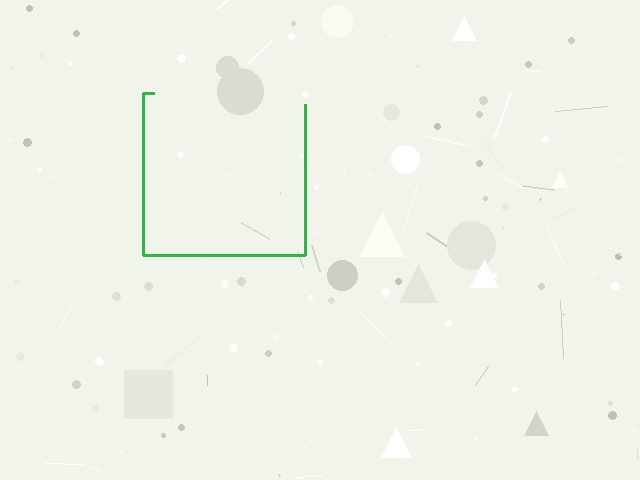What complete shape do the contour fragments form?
The contour fragments form a square.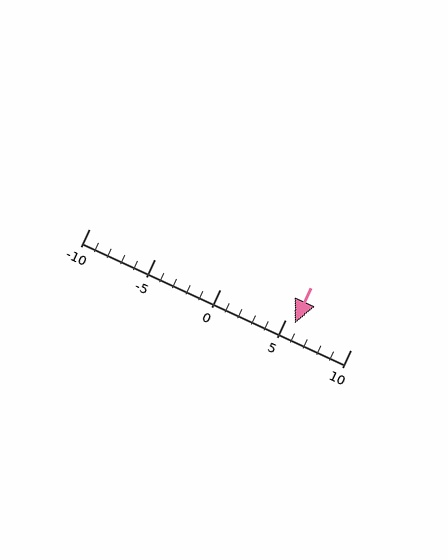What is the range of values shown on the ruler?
The ruler shows values from -10 to 10.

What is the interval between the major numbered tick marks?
The major tick marks are spaced 5 units apart.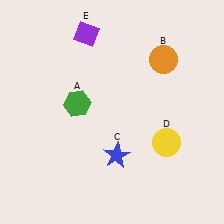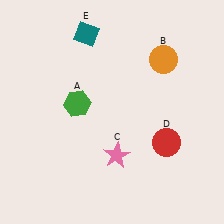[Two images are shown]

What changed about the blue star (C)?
In Image 1, C is blue. In Image 2, it changed to pink.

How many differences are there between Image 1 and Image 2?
There are 3 differences between the two images.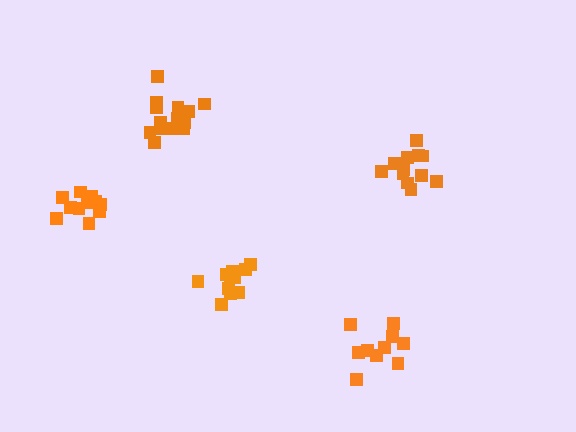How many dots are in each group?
Group 1: 11 dots, Group 2: 12 dots, Group 3: 12 dots, Group 4: 15 dots, Group 5: 10 dots (60 total).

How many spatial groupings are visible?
There are 5 spatial groupings.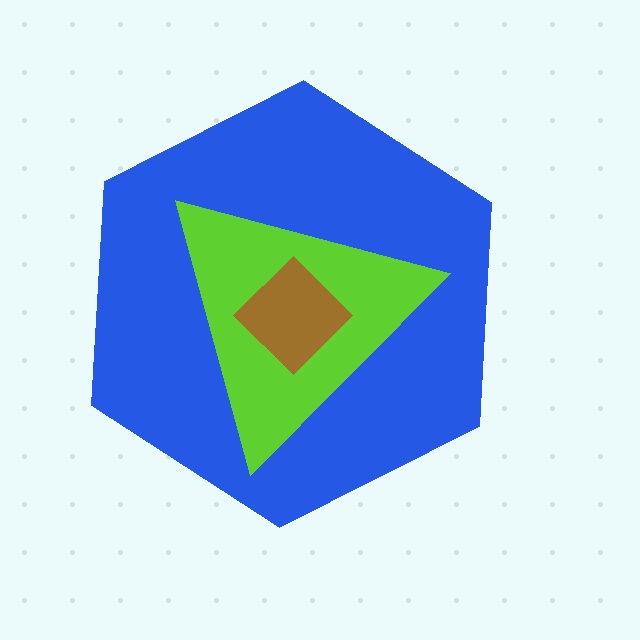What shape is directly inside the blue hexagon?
The lime triangle.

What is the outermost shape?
The blue hexagon.